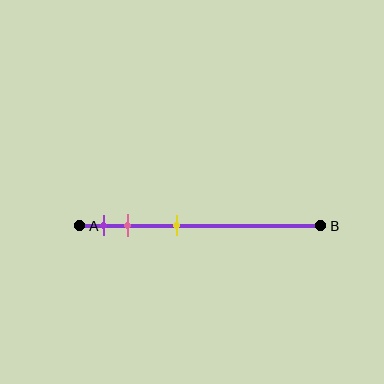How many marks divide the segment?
There are 3 marks dividing the segment.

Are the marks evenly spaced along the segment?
No, the marks are not evenly spaced.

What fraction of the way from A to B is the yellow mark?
The yellow mark is approximately 40% (0.4) of the way from A to B.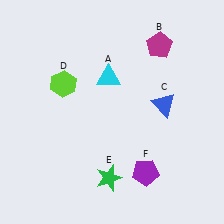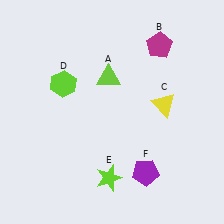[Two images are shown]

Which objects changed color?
A changed from cyan to lime. C changed from blue to yellow. E changed from green to lime.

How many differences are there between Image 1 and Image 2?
There are 3 differences between the two images.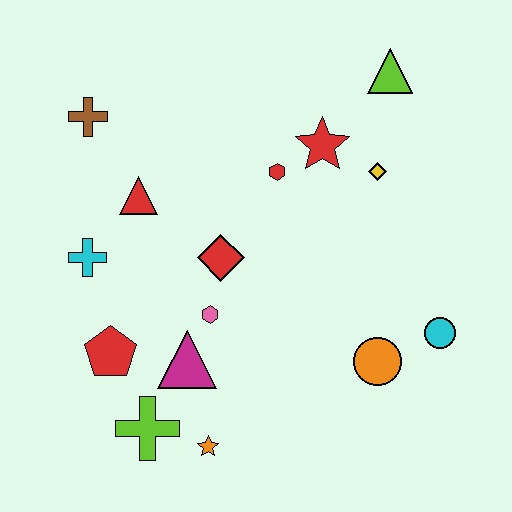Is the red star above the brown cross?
No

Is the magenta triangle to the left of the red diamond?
Yes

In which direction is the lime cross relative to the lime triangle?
The lime cross is below the lime triangle.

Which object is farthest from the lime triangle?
The lime cross is farthest from the lime triangle.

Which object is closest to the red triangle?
The cyan cross is closest to the red triangle.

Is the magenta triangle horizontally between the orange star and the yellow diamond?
No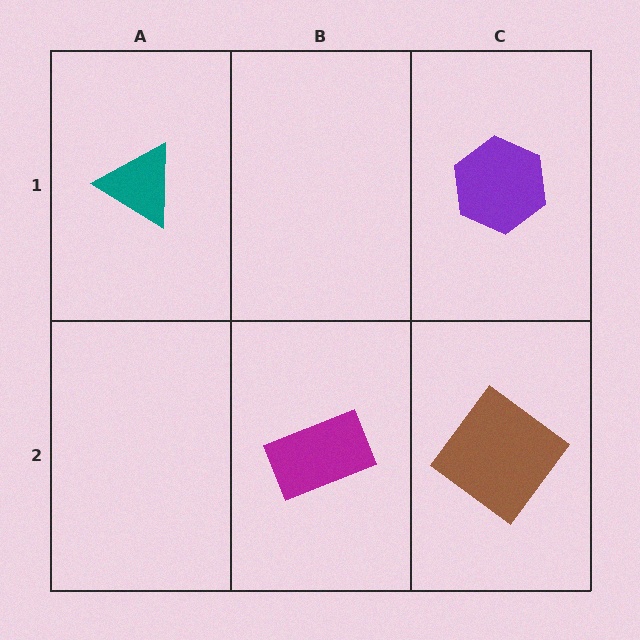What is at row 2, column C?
A brown diamond.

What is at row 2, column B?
A magenta rectangle.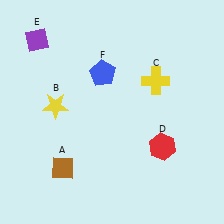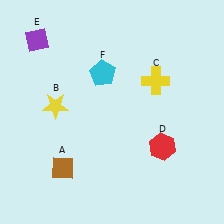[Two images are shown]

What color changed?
The pentagon (F) changed from blue in Image 1 to cyan in Image 2.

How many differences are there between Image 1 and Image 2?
There is 1 difference between the two images.